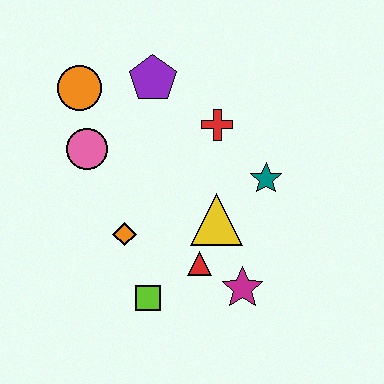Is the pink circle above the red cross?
No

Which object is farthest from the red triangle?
The orange circle is farthest from the red triangle.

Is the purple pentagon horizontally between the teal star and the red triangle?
No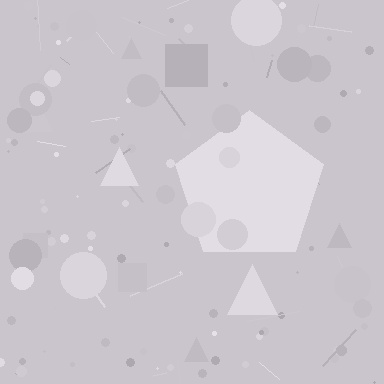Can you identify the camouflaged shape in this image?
The camouflaged shape is a pentagon.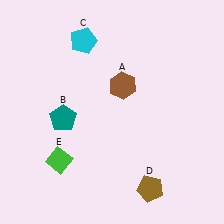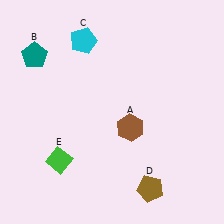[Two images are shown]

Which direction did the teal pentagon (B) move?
The teal pentagon (B) moved up.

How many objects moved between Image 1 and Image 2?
2 objects moved between the two images.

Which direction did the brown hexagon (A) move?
The brown hexagon (A) moved down.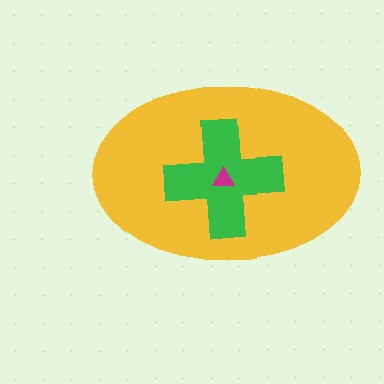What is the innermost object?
The magenta triangle.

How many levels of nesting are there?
3.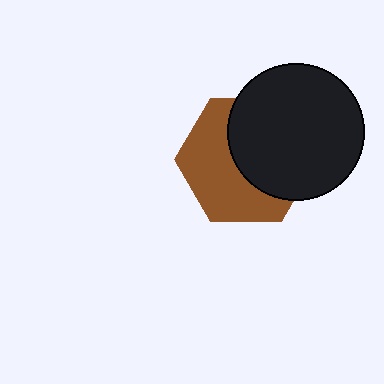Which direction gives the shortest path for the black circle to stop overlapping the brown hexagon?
Moving toward the upper-right gives the shortest separation.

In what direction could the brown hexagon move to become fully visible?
The brown hexagon could move toward the lower-left. That would shift it out from behind the black circle entirely.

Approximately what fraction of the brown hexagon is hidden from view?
Roughly 50% of the brown hexagon is hidden behind the black circle.